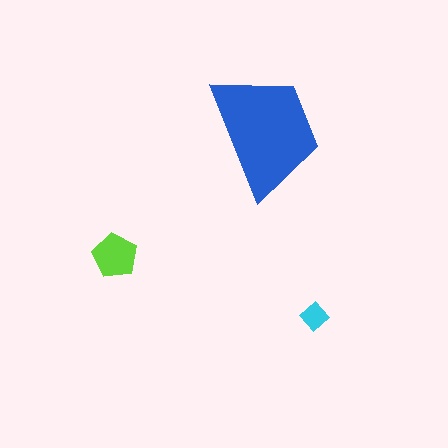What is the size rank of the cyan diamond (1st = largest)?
3rd.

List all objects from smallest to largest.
The cyan diamond, the lime pentagon, the blue trapezoid.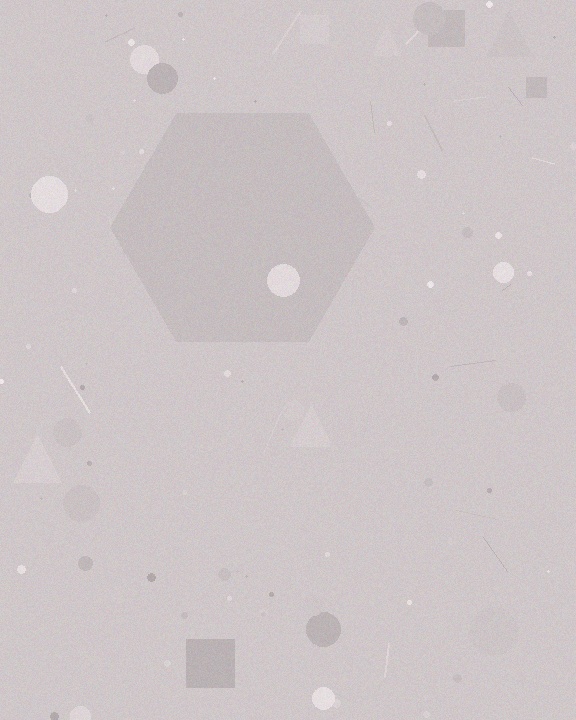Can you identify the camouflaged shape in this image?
The camouflaged shape is a hexagon.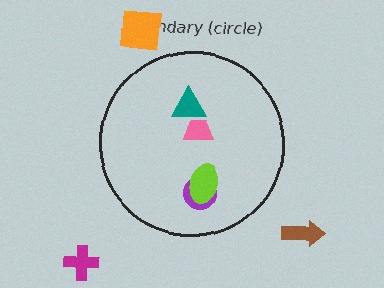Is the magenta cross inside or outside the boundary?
Outside.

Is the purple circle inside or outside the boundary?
Inside.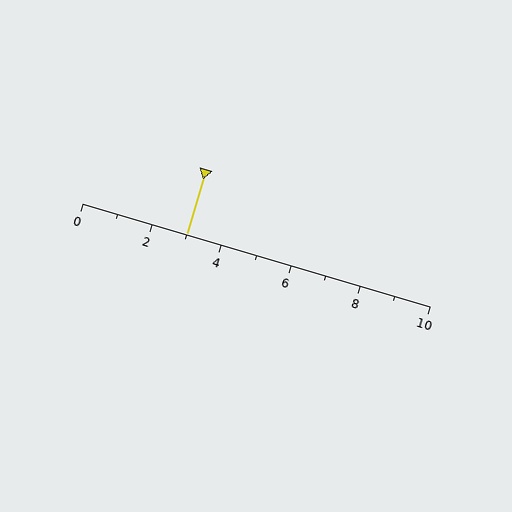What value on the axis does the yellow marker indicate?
The marker indicates approximately 3.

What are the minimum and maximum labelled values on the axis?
The axis runs from 0 to 10.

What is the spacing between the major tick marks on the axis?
The major ticks are spaced 2 apart.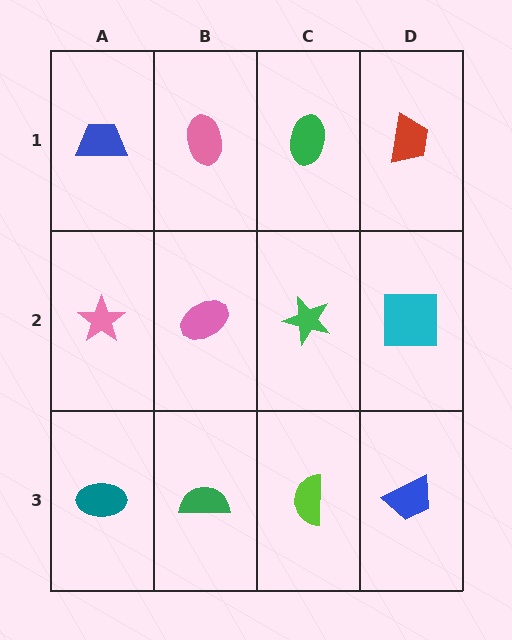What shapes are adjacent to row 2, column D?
A red trapezoid (row 1, column D), a blue trapezoid (row 3, column D), a green star (row 2, column C).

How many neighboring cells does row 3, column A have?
2.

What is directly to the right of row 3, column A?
A green semicircle.